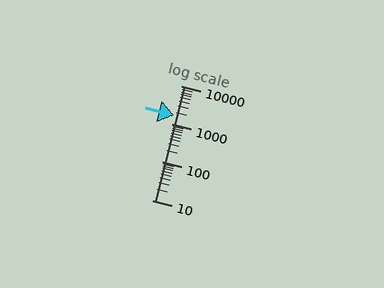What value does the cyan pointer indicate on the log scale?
The pointer indicates approximately 1700.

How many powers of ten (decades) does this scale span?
The scale spans 3 decades, from 10 to 10000.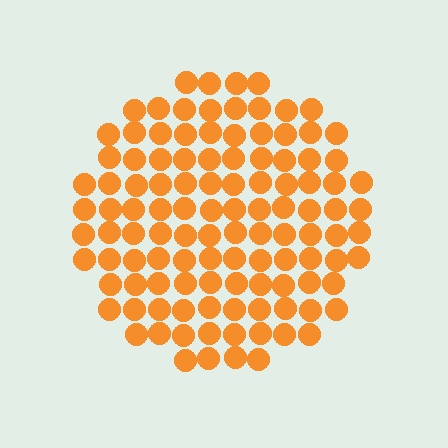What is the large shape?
The large shape is a circle.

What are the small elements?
The small elements are circles.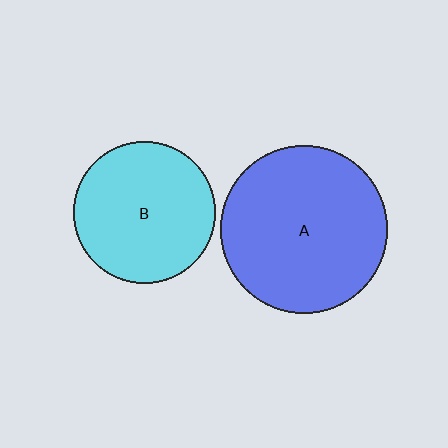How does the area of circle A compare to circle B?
Approximately 1.4 times.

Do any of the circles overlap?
No, none of the circles overlap.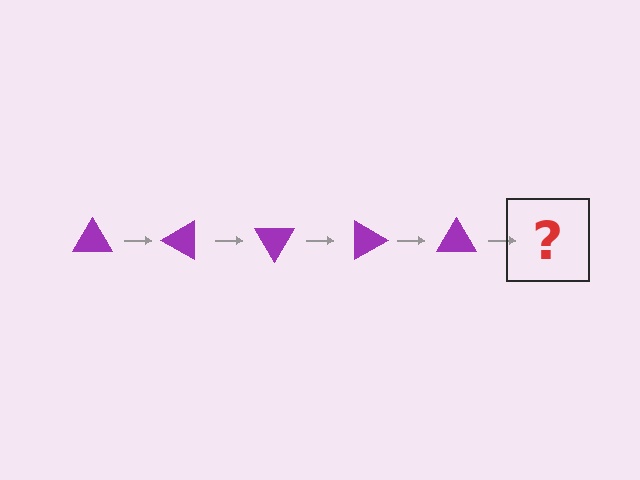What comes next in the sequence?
The next element should be a purple triangle rotated 150 degrees.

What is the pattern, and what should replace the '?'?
The pattern is that the triangle rotates 30 degrees each step. The '?' should be a purple triangle rotated 150 degrees.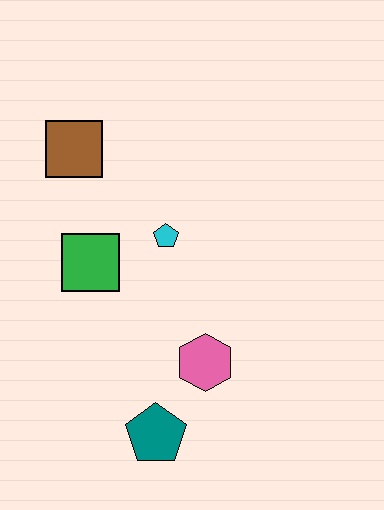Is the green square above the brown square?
No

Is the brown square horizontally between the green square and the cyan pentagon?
No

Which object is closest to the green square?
The cyan pentagon is closest to the green square.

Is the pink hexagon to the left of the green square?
No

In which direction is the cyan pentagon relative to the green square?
The cyan pentagon is to the right of the green square.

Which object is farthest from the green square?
The teal pentagon is farthest from the green square.